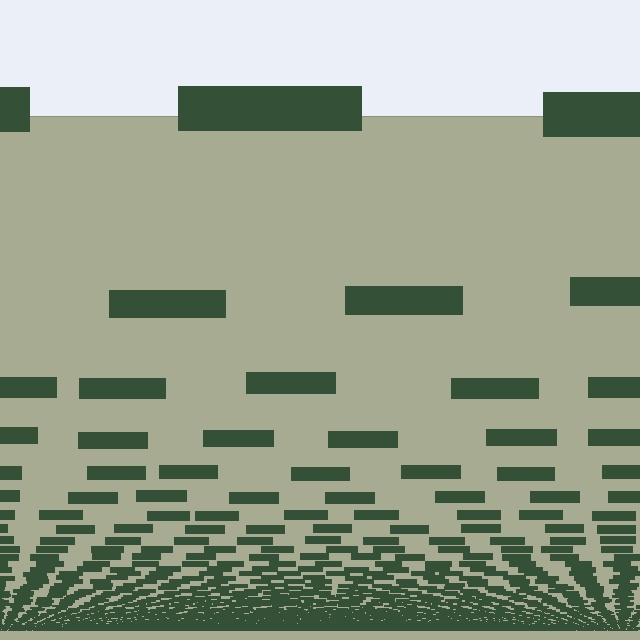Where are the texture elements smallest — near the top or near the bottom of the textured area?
Near the bottom.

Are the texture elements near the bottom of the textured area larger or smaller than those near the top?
Smaller. The gradient is inverted — elements near the bottom are smaller and denser.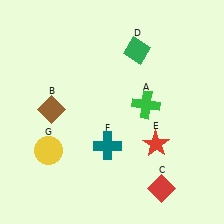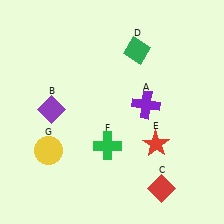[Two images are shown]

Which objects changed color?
A changed from green to purple. B changed from brown to purple. F changed from teal to green.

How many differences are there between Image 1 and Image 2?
There are 3 differences between the two images.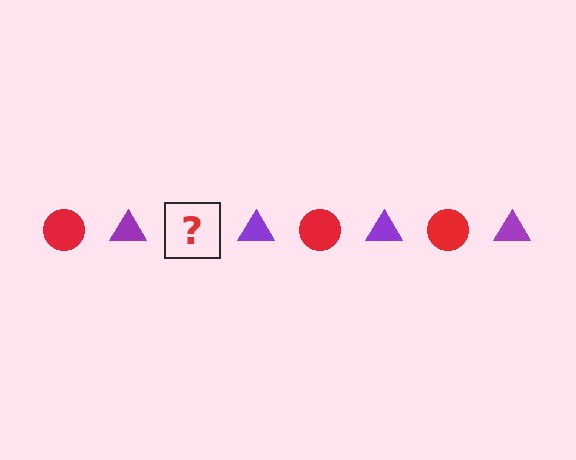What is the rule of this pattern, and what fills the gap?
The rule is that the pattern alternates between red circle and purple triangle. The gap should be filled with a red circle.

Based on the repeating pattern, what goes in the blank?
The blank should be a red circle.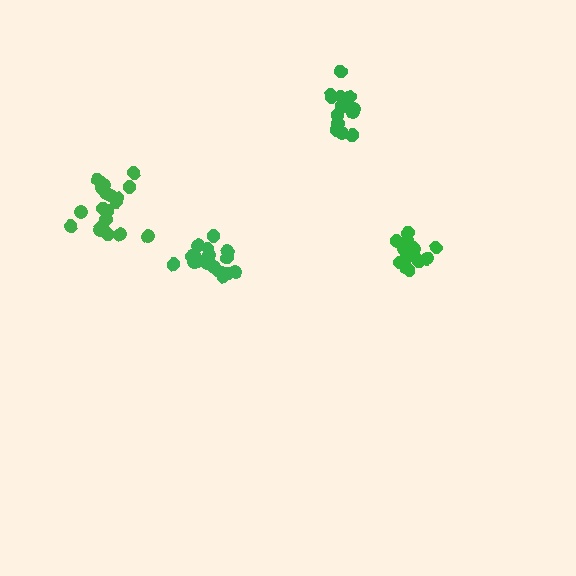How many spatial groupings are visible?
There are 4 spatial groupings.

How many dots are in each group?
Group 1: 19 dots, Group 2: 15 dots, Group 3: 14 dots, Group 4: 19 dots (67 total).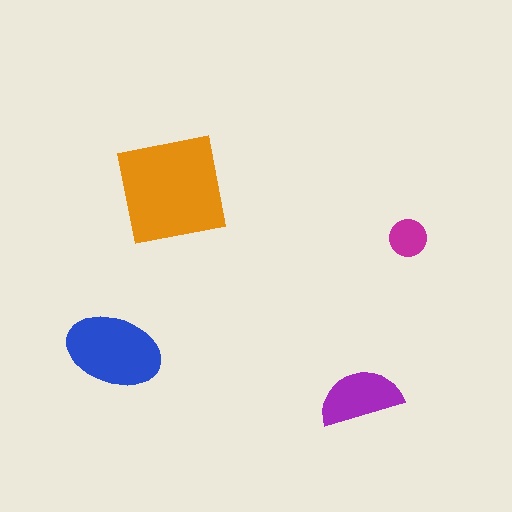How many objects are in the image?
There are 4 objects in the image.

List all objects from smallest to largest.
The magenta circle, the purple semicircle, the blue ellipse, the orange square.